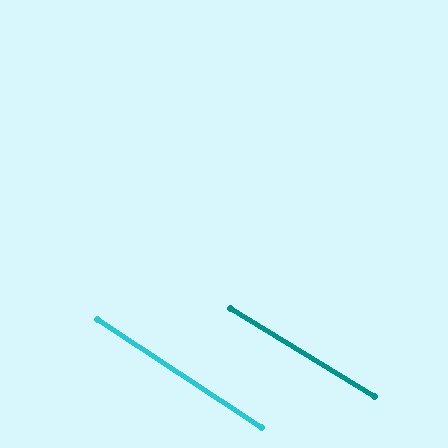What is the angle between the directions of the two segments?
Approximately 2 degrees.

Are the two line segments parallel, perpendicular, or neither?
Parallel — their directions differ by only 1.9°.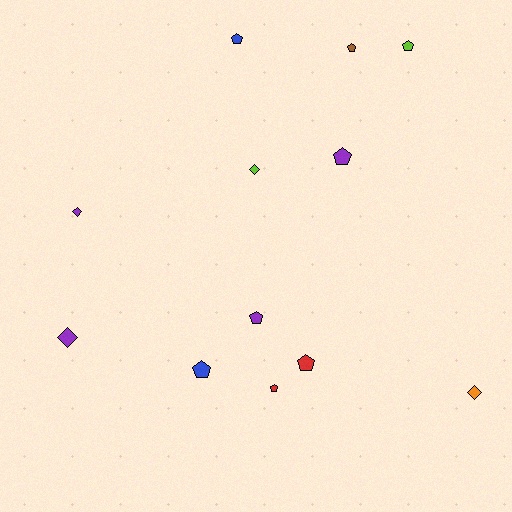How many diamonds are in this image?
There are 4 diamonds.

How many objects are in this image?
There are 12 objects.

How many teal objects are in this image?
There are no teal objects.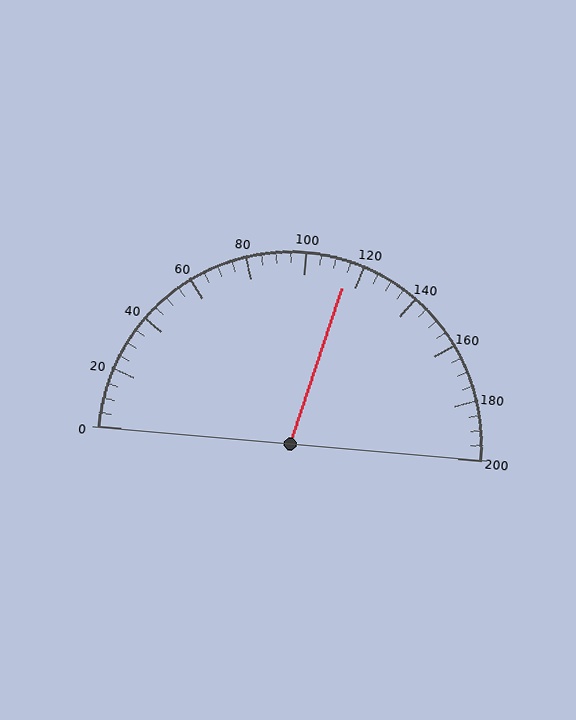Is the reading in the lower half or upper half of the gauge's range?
The reading is in the upper half of the range (0 to 200).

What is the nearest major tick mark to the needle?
The nearest major tick mark is 120.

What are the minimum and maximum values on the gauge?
The gauge ranges from 0 to 200.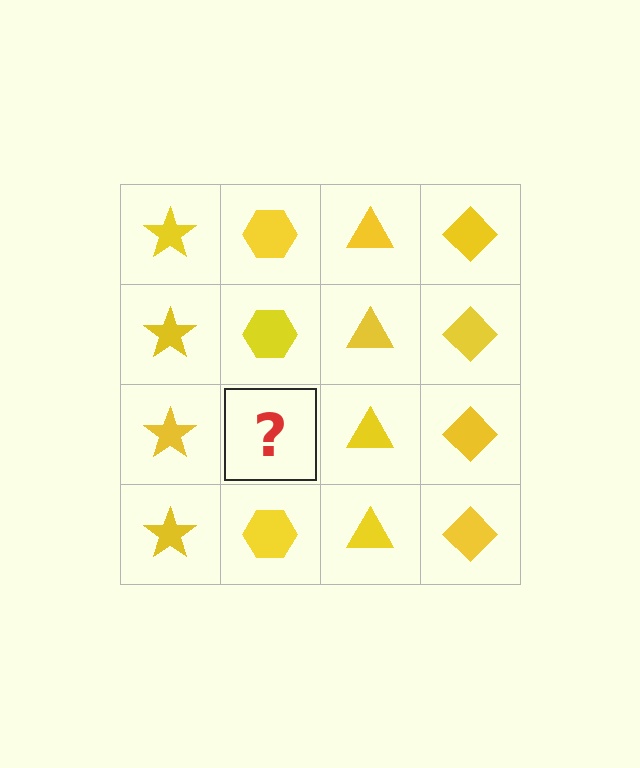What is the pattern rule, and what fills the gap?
The rule is that each column has a consistent shape. The gap should be filled with a yellow hexagon.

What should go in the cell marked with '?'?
The missing cell should contain a yellow hexagon.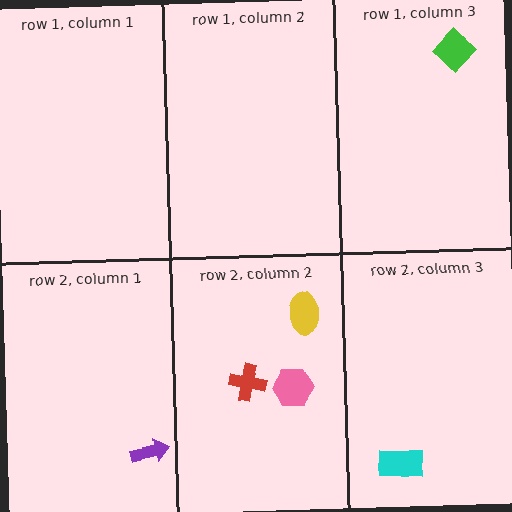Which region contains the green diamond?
The row 1, column 3 region.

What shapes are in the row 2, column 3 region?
The cyan rectangle.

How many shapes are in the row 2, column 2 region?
3.